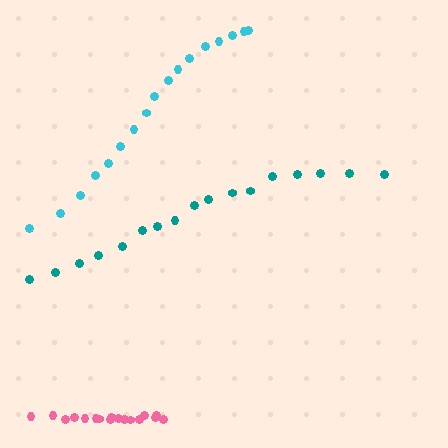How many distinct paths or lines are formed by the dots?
There are 3 distinct paths.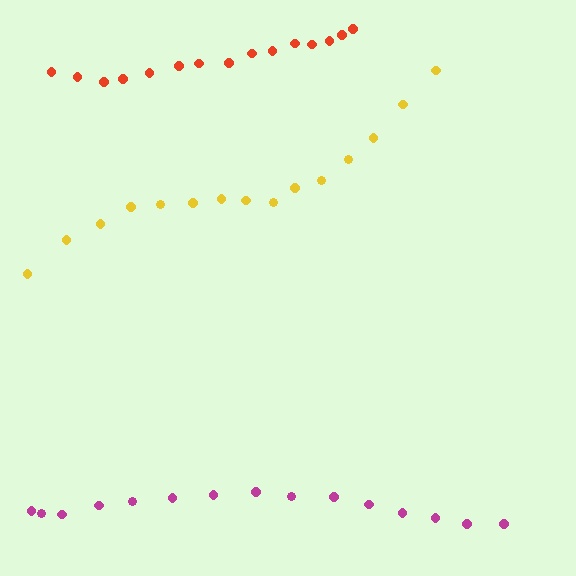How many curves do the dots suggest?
There are 3 distinct paths.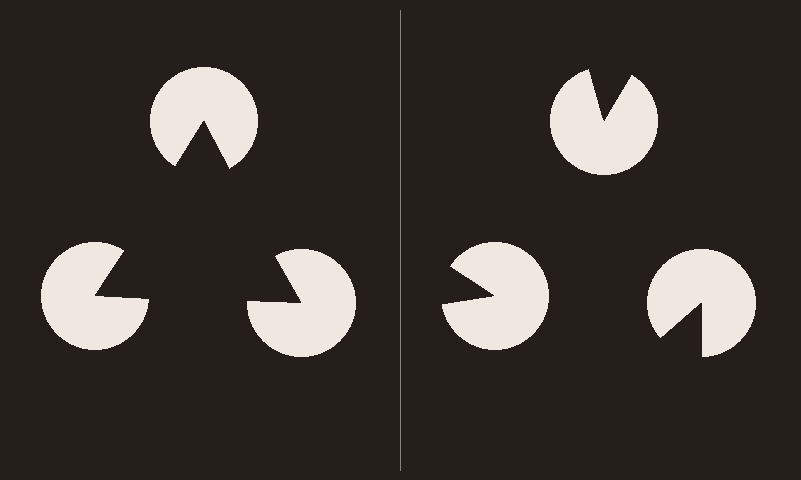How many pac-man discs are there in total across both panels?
6 — 3 on each side.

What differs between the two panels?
The pac-man discs are positioned identically on both sides; only the wedge orientations differ. On the left they align to a triangle; on the right they are misaligned.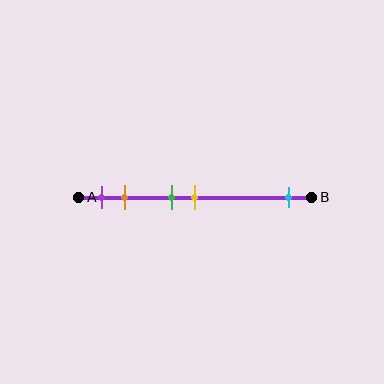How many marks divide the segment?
There are 5 marks dividing the segment.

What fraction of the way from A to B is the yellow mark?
The yellow mark is approximately 50% (0.5) of the way from A to B.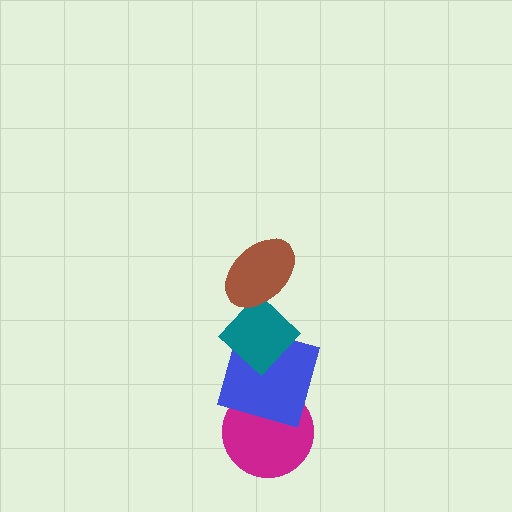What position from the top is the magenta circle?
The magenta circle is 4th from the top.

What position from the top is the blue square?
The blue square is 3rd from the top.